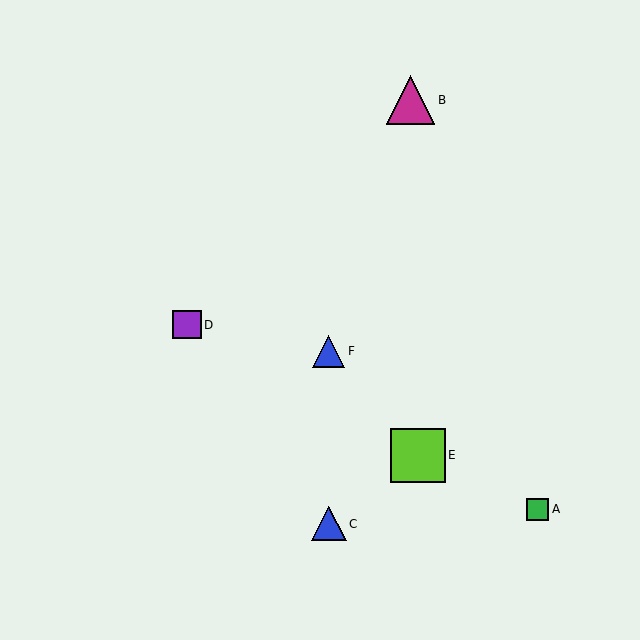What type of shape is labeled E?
Shape E is a lime square.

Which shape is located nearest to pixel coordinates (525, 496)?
The green square (labeled A) at (537, 509) is nearest to that location.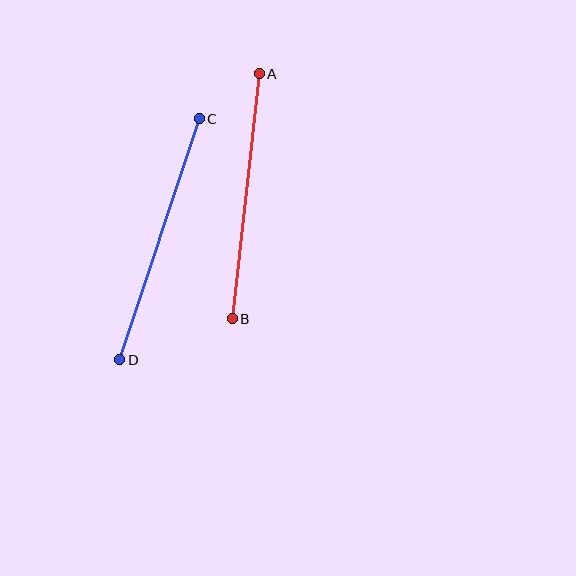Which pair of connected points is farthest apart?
Points C and D are farthest apart.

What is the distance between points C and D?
The distance is approximately 254 pixels.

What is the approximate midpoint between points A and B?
The midpoint is at approximately (246, 196) pixels.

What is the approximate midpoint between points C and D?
The midpoint is at approximately (160, 239) pixels.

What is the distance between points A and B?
The distance is approximately 247 pixels.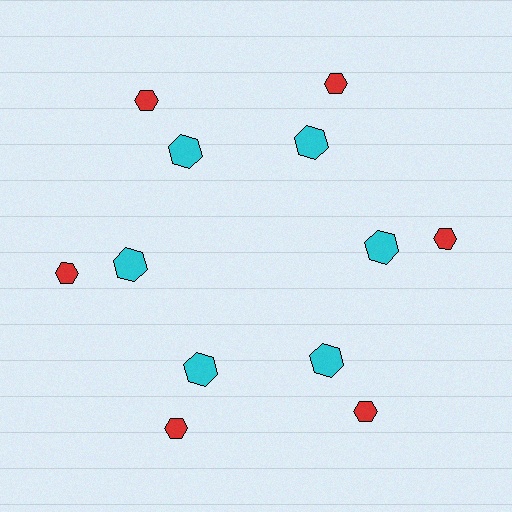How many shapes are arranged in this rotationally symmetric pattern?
There are 12 shapes, arranged in 6 groups of 2.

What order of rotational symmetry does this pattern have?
This pattern has 6-fold rotational symmetry.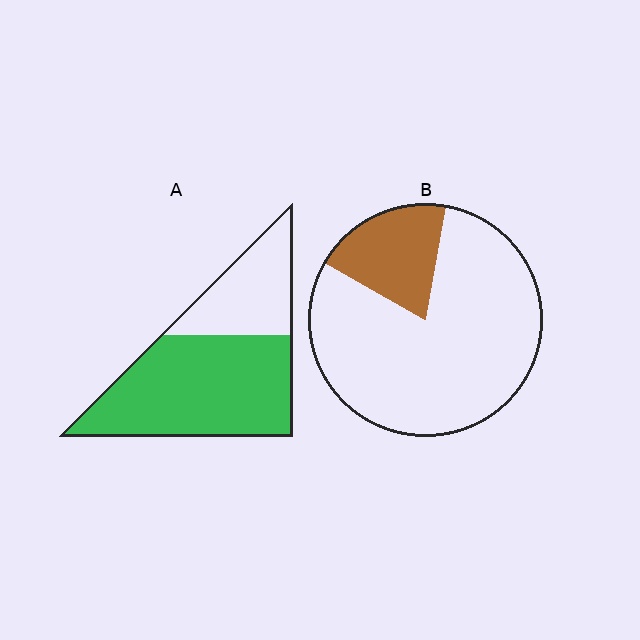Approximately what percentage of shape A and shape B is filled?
A is approximately 70% and B is approximately 20%.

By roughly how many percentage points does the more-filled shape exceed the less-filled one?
By roughly 50 percentage points (A over B).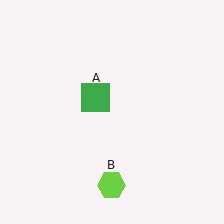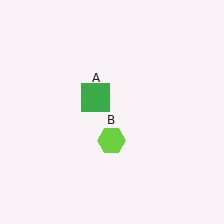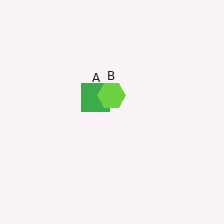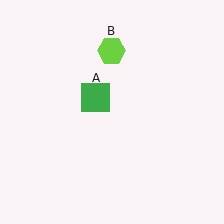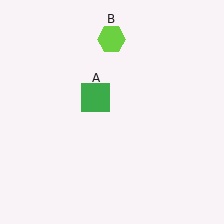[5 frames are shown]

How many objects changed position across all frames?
1 object changed position: lime hexagon (object B).